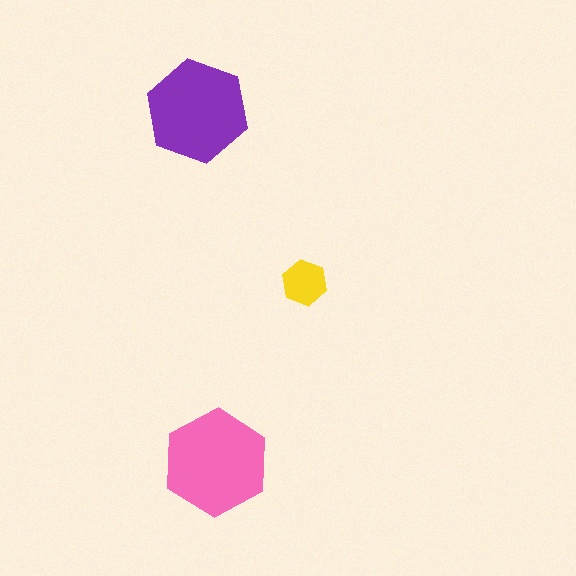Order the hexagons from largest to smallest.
the pink one, the purple one, the yellow one.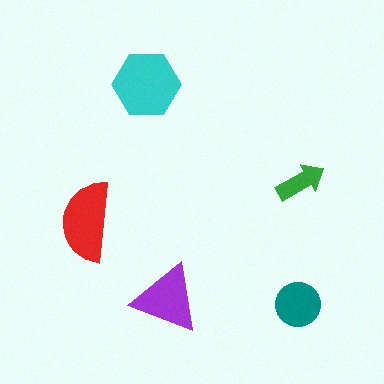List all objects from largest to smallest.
The cyan hexagon, the red semicircle, the purple triangle, the teal circle, the green arrow.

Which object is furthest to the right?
The green arrow is rightmost.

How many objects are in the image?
There are 5 objects in the image.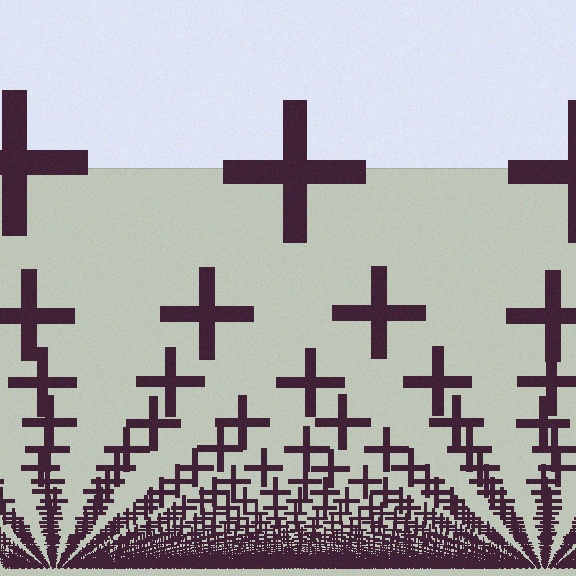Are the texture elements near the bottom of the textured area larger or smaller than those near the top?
Smaller. The gradient is inverted — elements near the bottom are smaller and denser.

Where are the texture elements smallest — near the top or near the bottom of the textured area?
Near the bottom.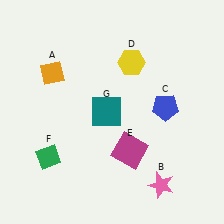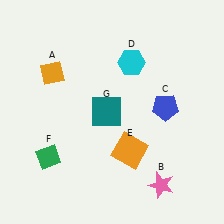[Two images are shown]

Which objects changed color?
D changed from yellow to cyan. E changed from magenta to orange.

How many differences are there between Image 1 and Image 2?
There are 2 differences between the two images.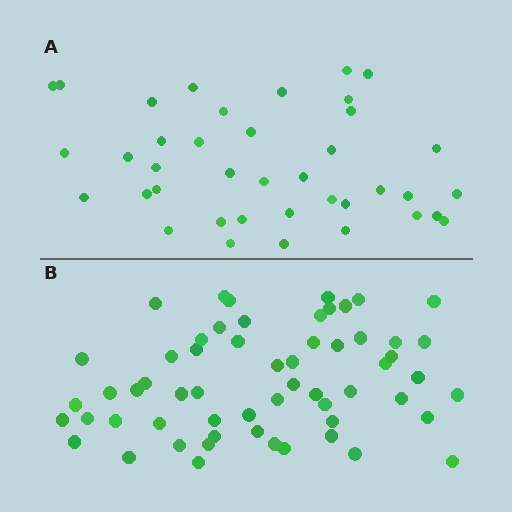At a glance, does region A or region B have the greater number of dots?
Region B (the bottom region) has more dots.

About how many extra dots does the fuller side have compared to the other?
Region B has approximately 20 more dots than region A.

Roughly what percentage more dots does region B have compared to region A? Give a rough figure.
About 50% more.